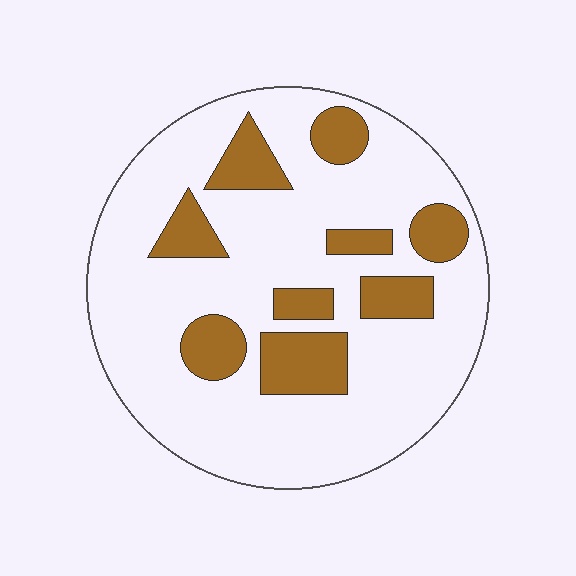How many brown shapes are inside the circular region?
9.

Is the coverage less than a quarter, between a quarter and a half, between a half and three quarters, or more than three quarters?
Less than a quarter.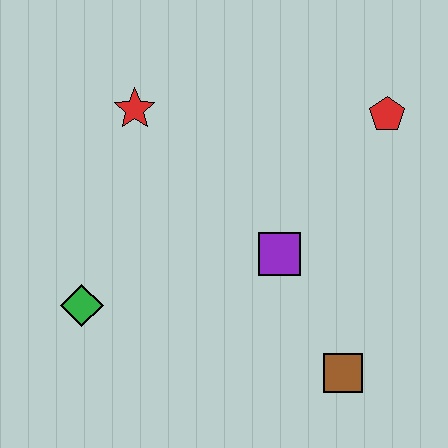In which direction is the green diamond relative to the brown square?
The green diamond is to the left of the brown square.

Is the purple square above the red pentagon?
No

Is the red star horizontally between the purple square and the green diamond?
Yes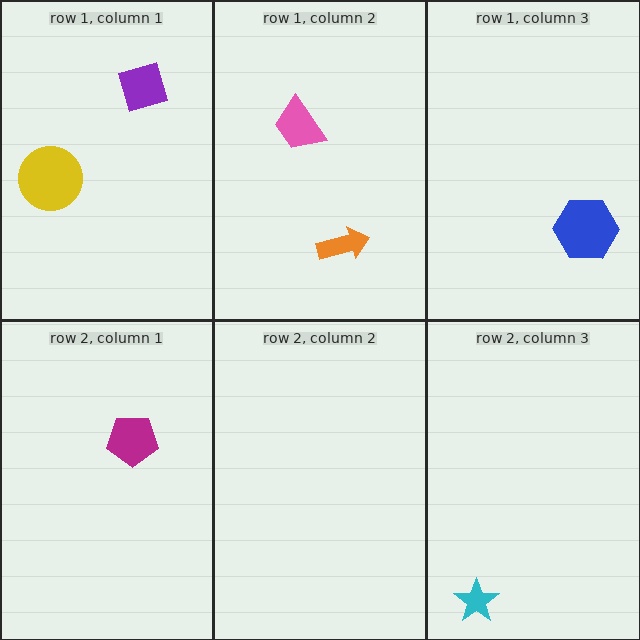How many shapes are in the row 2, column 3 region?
1.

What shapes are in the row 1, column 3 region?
The blue hexagon.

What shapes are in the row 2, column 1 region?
The magenta pentagon.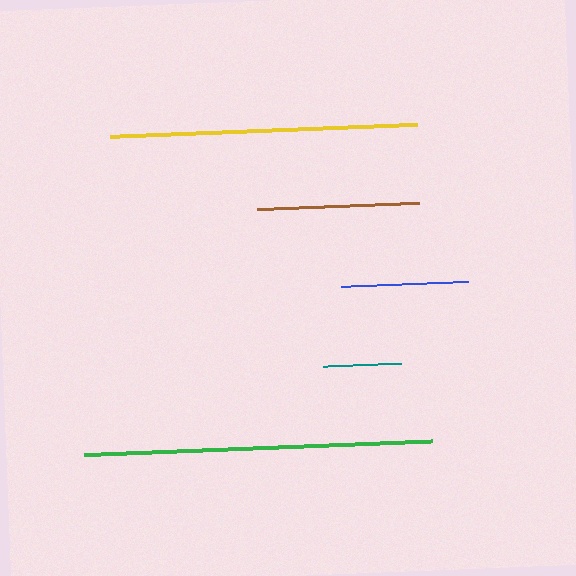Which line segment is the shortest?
The teal line is the shortest at approximately 78 pixels.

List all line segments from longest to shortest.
From longest to shortest: green, yellow, brown, blue, teal.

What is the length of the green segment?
The green segment is approximately 348 pixels long.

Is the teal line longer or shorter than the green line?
The green line is longer than the teal line.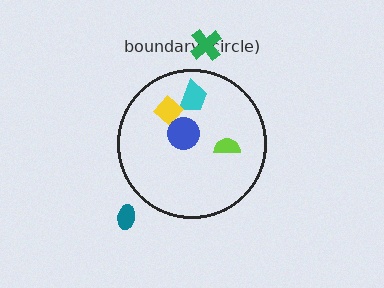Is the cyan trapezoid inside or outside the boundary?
Inside.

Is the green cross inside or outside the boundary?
Outside.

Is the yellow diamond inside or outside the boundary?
Inside.